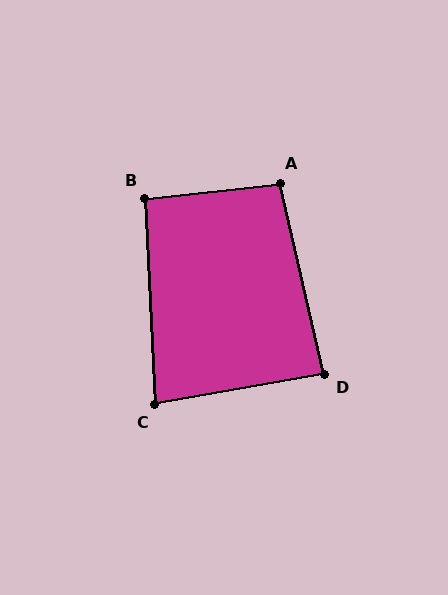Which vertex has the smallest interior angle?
C, at approximately 83 degrees.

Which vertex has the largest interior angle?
A, at approximately 97 degrees.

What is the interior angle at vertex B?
Approximately 93 degrees (approximately right).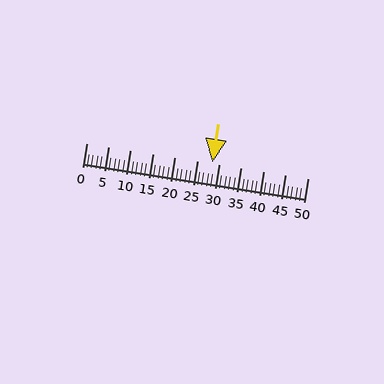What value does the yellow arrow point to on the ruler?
The yellow arrow points to approximately 28.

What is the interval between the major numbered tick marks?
The major tick marks are spaced 5 units apart.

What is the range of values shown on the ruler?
The ruler shows values from 0 to 50.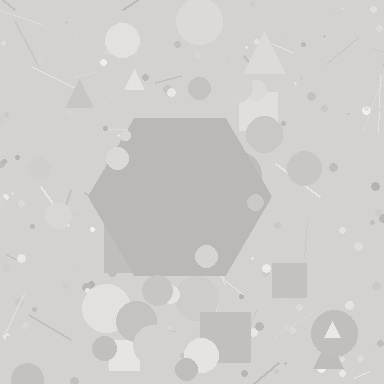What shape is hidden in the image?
A hexagon is hidden in the image.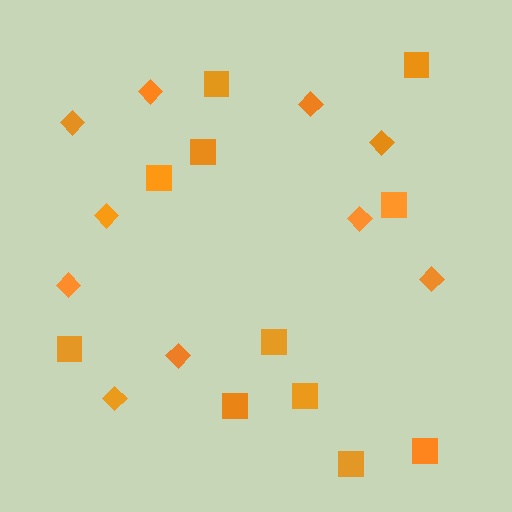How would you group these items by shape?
There are 2 groups: one group of diamonds (10) and one group of squares (11).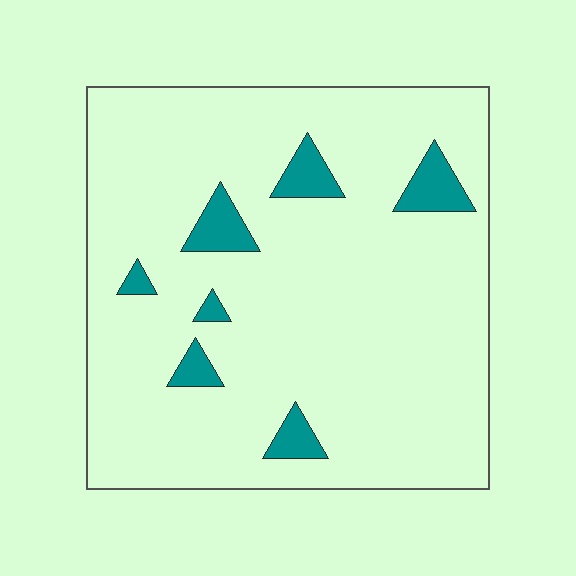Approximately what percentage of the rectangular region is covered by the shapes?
Approximately 10%.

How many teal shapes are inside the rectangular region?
7.